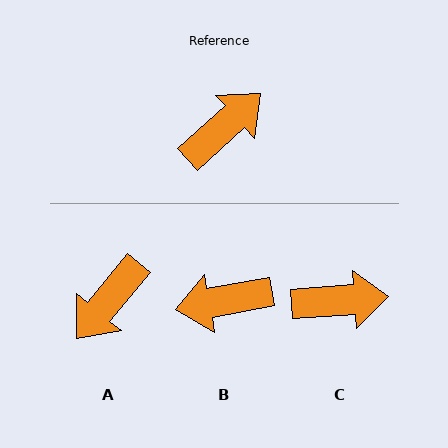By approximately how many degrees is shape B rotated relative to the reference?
Approximately 148 degrees counter-clockwise.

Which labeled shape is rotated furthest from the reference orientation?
A, about 172 degrees away.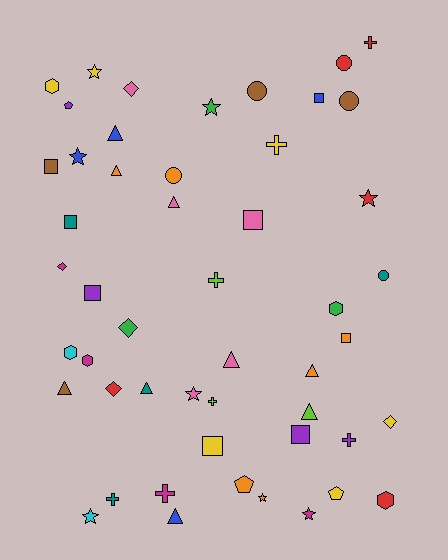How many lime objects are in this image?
There are 3 lime objects.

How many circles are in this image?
There are 5 circles.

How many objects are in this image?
There are 50 objects.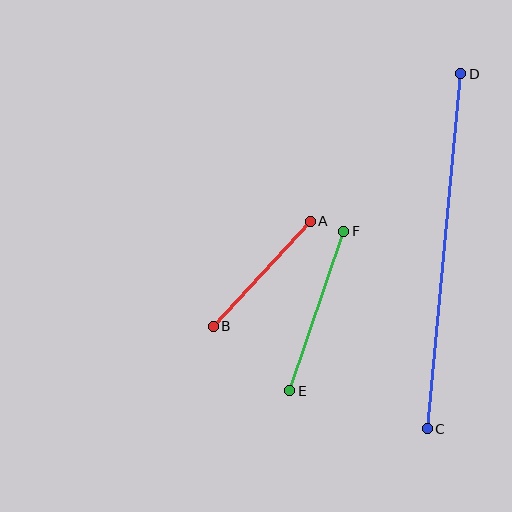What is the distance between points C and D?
The distance is approximately 356 pixels.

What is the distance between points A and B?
The distance is approximately 143 pixels.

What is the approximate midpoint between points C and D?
The midpoint is at approximately (444, 251) pixels.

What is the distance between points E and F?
The distance is approximately 168 pixels.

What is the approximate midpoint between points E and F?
The midpoint is at approximately (317, 311) pixels.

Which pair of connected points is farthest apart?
Points C and D are farthest apart.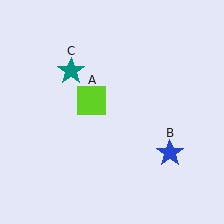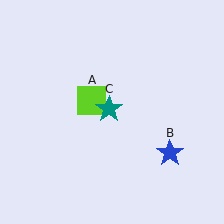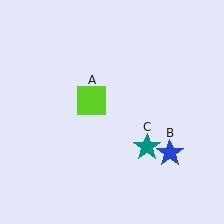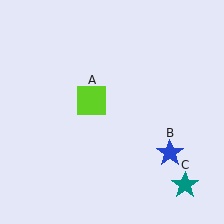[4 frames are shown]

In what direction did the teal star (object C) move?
The teal star (object C) moved down and to the right.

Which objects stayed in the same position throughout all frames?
Lime square (object A) and blue star (object B) remained stationary.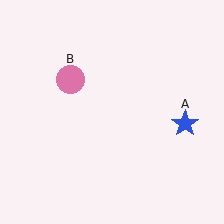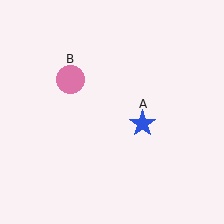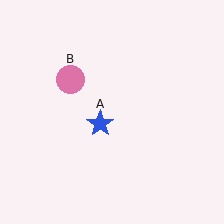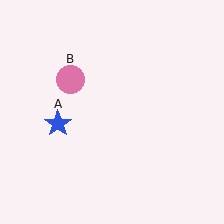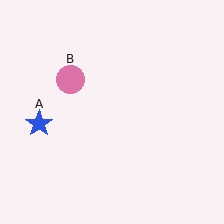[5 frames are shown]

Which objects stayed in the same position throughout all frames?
Pink circle (object B) remained stationary.